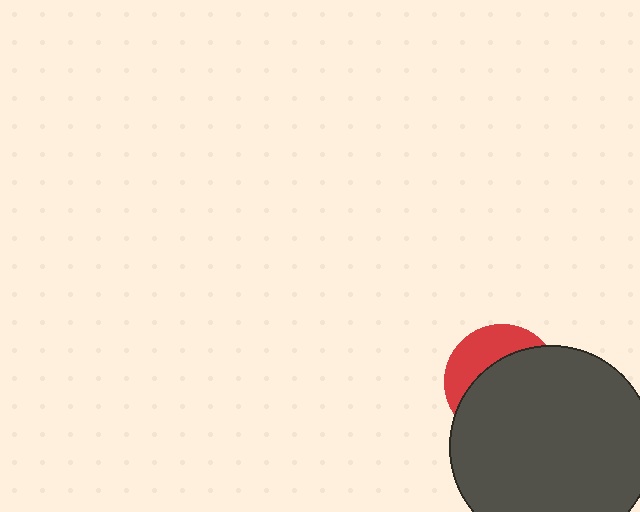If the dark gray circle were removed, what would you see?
You would see the complete red circle.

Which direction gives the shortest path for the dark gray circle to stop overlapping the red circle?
Moving down gives the shortest separation.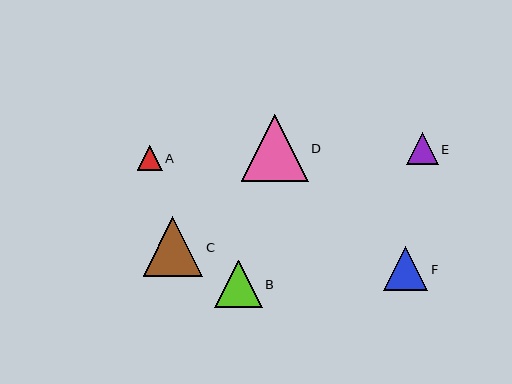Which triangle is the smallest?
Triangle A is the smallest with a size of approximately 25 pixels.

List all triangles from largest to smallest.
From largest to smallest: D, C, B, F, E, A.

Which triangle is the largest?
Triangle D is the largest with a size of approximately 67 pixels.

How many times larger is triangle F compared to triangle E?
Triangle F is approximately 1.4 times the size of triangle E.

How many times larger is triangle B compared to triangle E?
Triangle B is approximately 1.5 times the size of triangle E.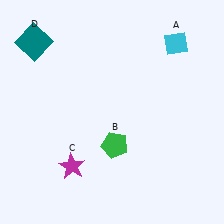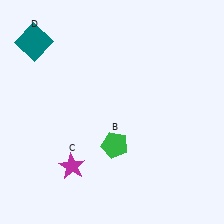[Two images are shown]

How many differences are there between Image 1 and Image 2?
There is 1 difference between the two images.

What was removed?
The cyan diamond (A) was removed in Image 2.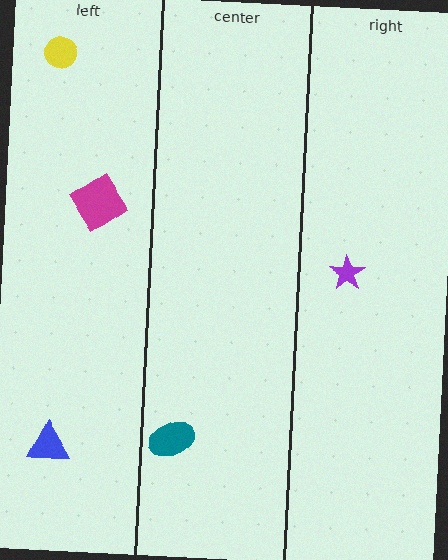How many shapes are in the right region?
1.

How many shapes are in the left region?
3.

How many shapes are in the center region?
1.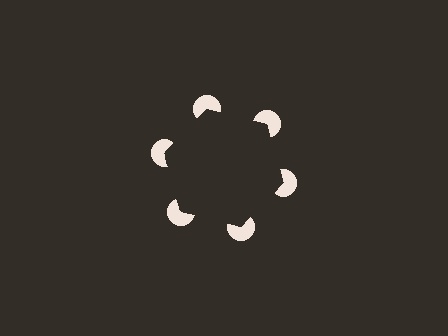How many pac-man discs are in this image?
There are 6 — one at each vertex of the illusory hexagon.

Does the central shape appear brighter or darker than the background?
It typically appears slightly darker than the background, even though no actual brightness change is drawn.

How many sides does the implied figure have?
6 sides.